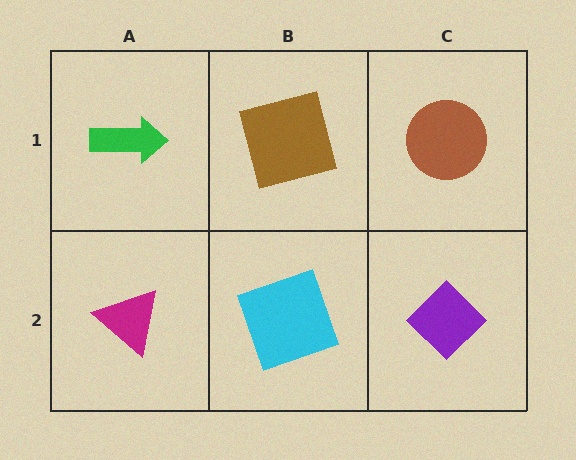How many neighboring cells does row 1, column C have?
2.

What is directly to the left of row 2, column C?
A cyan square.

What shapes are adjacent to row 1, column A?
A magenta triangle (row 2, column A), a brown square (row 1, column B).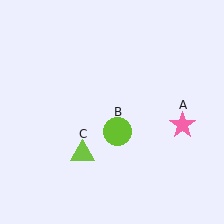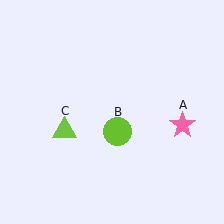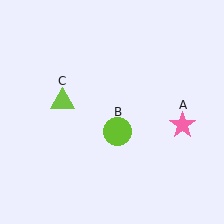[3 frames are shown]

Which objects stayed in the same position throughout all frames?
Pink star (object A) and lime circle (object B) remained stationary.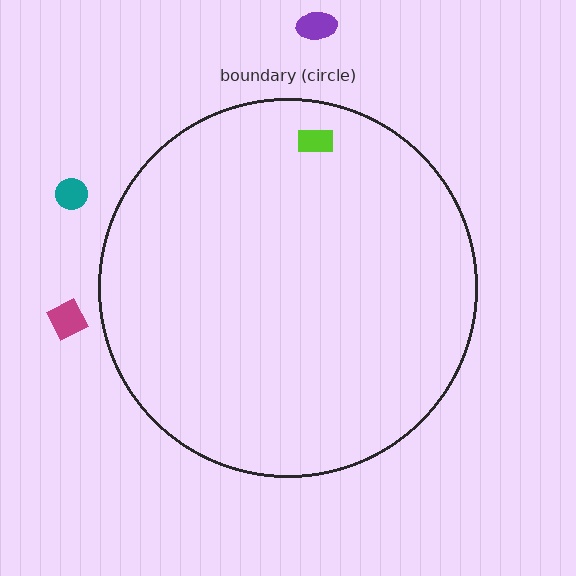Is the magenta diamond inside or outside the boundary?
Outside.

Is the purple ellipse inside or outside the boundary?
Outside.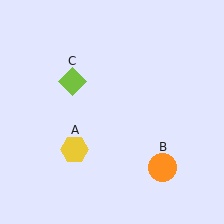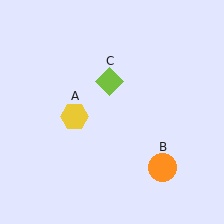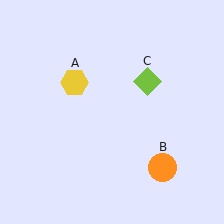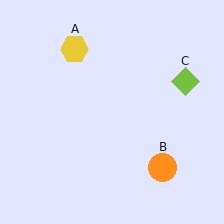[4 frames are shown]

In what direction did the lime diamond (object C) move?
The lime diamond (object C) moved right.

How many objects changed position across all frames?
2 objects changed position: yellow hexagon (object A), lime diamond (object C).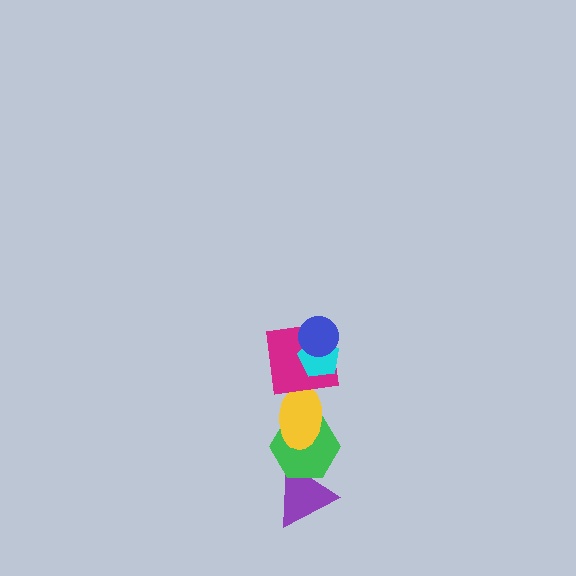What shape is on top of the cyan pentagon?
The blue circle is on top of the cyan pentagon.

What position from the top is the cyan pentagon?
The cyan pentagon is 2nd from the top.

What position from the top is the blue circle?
The blue circle is 1st from the top.